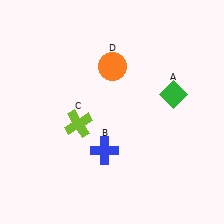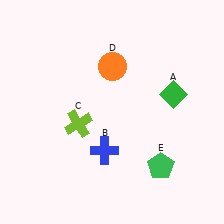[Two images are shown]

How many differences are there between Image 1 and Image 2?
There is 1 difference between the two images.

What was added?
A green pentagon (E) was added in Image 2.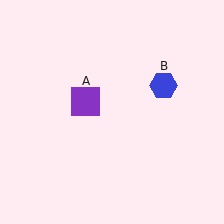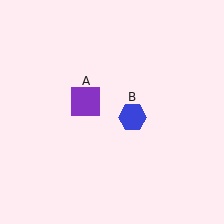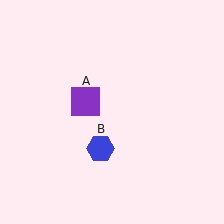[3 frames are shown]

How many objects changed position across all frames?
1 object changed position: blue hexagon (object B).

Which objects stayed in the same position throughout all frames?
Purple square (object A) remained stationary.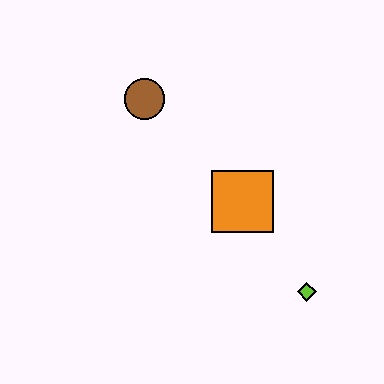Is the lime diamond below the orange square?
Yes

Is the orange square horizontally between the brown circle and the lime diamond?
Yes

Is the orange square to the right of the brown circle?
Yes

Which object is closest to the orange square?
The lime diamond is closest to the orange square.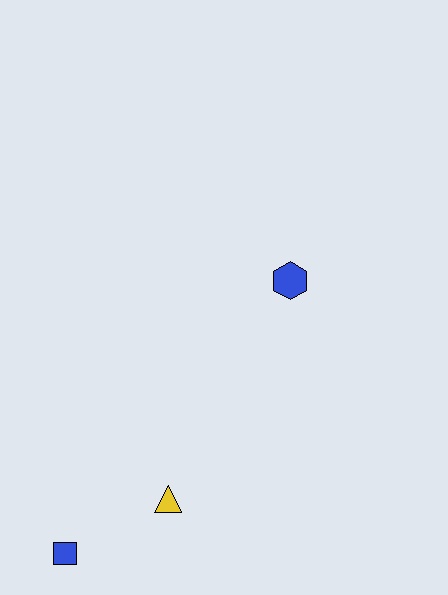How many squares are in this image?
There is 1 square.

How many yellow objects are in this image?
There is 1 yellow object.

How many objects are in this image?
There are 3 objects.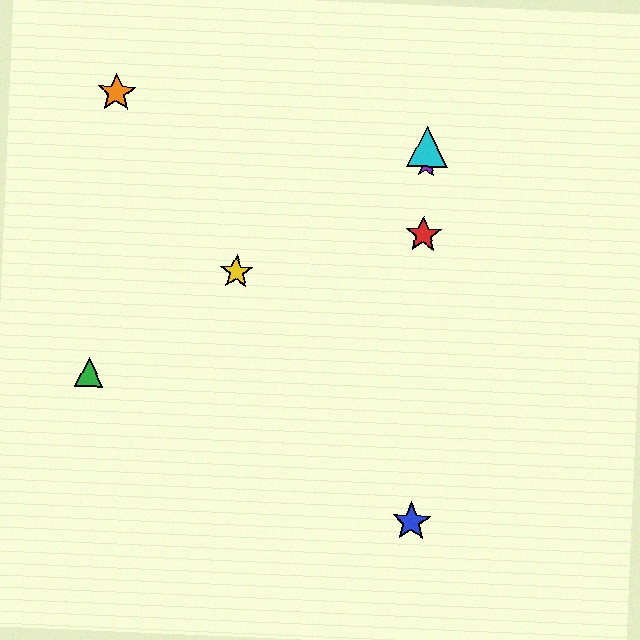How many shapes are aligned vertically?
4 shapes (the red star, the blue star, the purple star, the cyan triangle) are aligned vertically.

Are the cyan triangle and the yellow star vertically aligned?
No, the cyan triangle is at x≈427 and the yellow star is at x≈236.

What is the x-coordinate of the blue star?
The blue star is at x≈411.